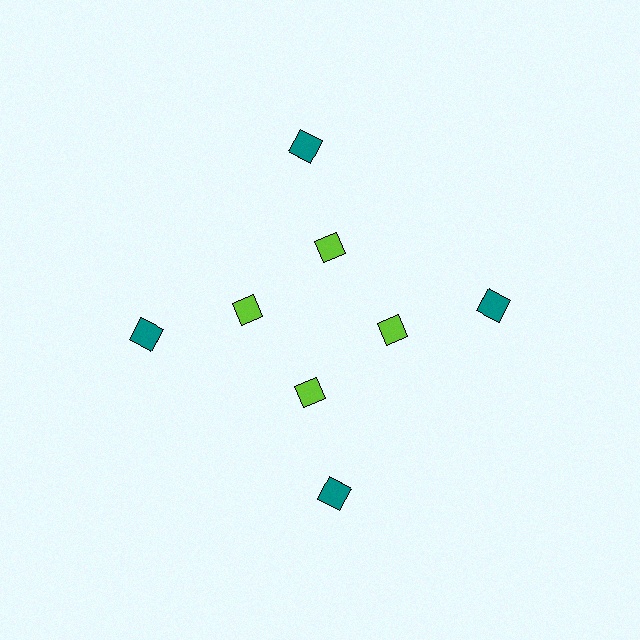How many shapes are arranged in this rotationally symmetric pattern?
There are 8 shapes, arranged in 4 groups of 2.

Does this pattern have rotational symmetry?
Yes, this pattern has 4-fold rotational symmetry. It looks the same after rotating 90 degrees around the center.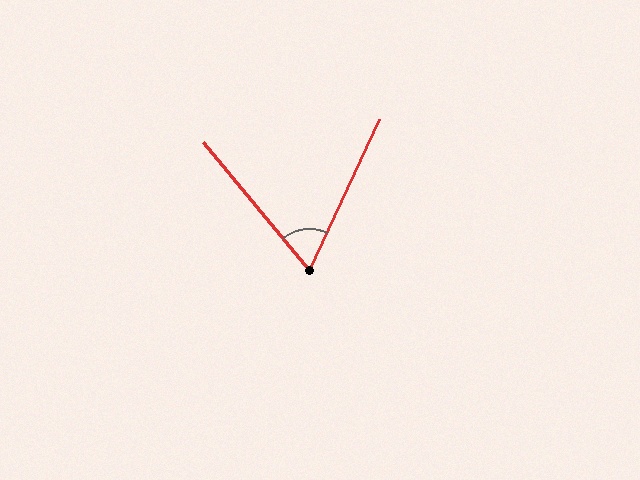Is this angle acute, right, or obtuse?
It is acute.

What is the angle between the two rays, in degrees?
Approximately 65 degrees.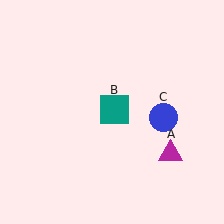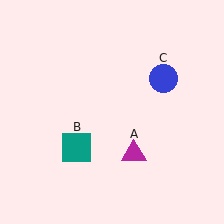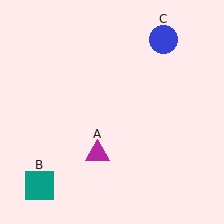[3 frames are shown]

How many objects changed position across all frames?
3 objects changed position: magenta triangle (object A), teal square (object B), blue circle (object C).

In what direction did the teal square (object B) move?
The teal square (object B) moved down and to the left.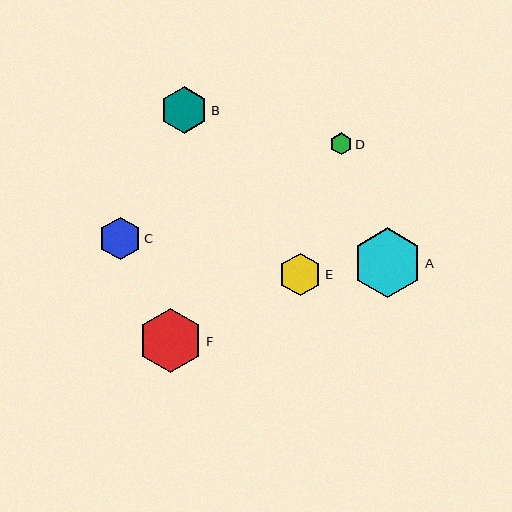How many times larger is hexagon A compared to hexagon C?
Hexagon A is approximately 1.7 times the size of hexagon C.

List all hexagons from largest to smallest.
From largest to smallest: A, F, B, E, C, D.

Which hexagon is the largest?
Hexagon A is the largest with a size of approximately 70 pixels.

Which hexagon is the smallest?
Hexagon D is the smallest with a size of approximately 22 pixels.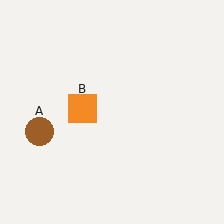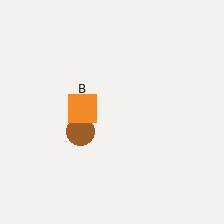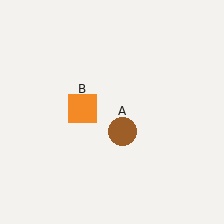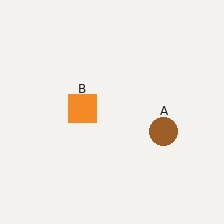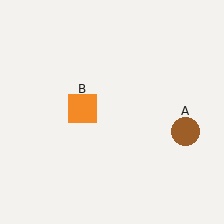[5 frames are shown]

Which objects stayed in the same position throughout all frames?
Orange square (object B) remained stationary.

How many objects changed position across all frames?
1 object changed position: brown circle (object A).